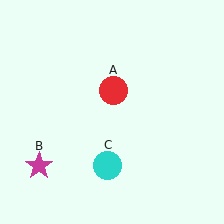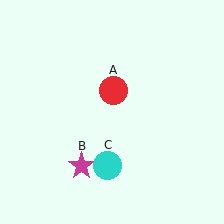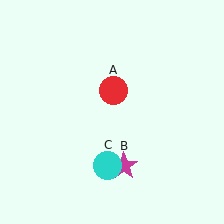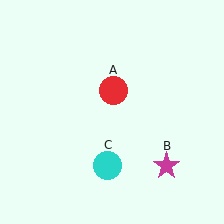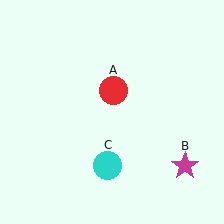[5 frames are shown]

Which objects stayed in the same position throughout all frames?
Red circle (object A) and cyan circle (object C) remained stationary.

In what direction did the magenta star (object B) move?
The magenta star (object B) moved right.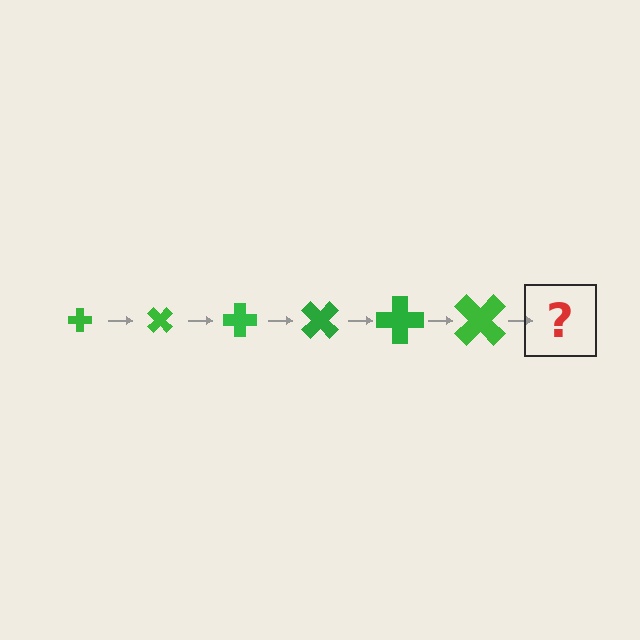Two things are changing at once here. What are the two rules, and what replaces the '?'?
The two rules are that the cross grows larger each step and it rotates 45 degrees each step. The '?' should be a cross, larger than the previous one and rotated 270 degrees from the start.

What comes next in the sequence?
The next element should be a cross, larger than the previous one and rotated 270 degrees from the start.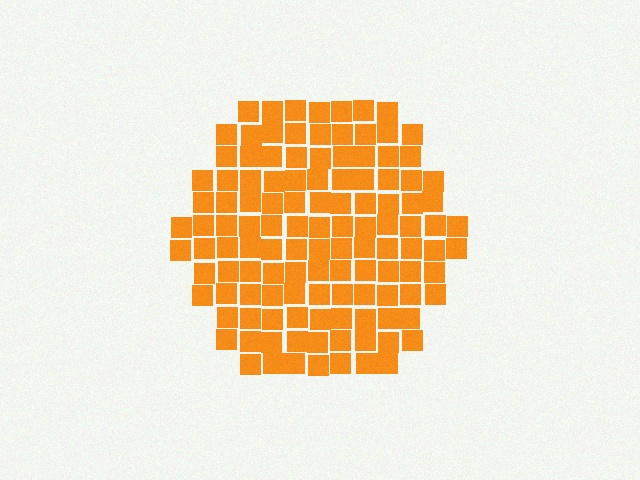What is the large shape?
The large shape is a hexagon.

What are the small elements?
The small elements are squares.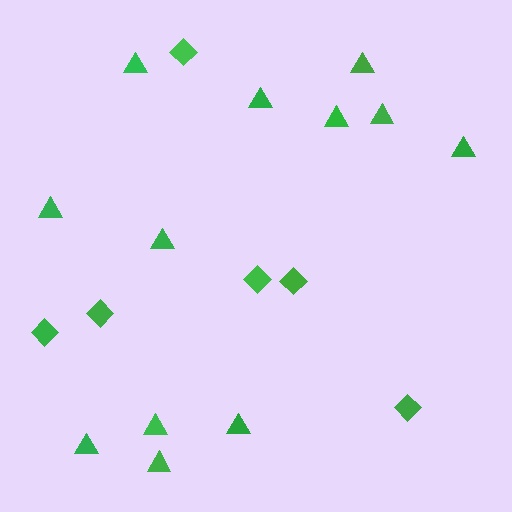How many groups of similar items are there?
There are 2 groups: one group of diamonds (6) and one group of triangles (12).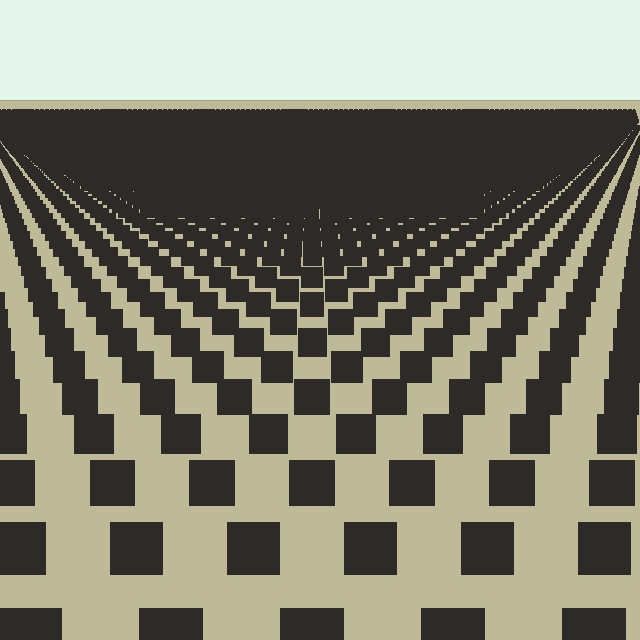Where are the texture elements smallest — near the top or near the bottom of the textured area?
Near the top.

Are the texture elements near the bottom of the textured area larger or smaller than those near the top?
Larger. Near the bottom, elements are closer to the viewer and appear at a bigger on-screen size.